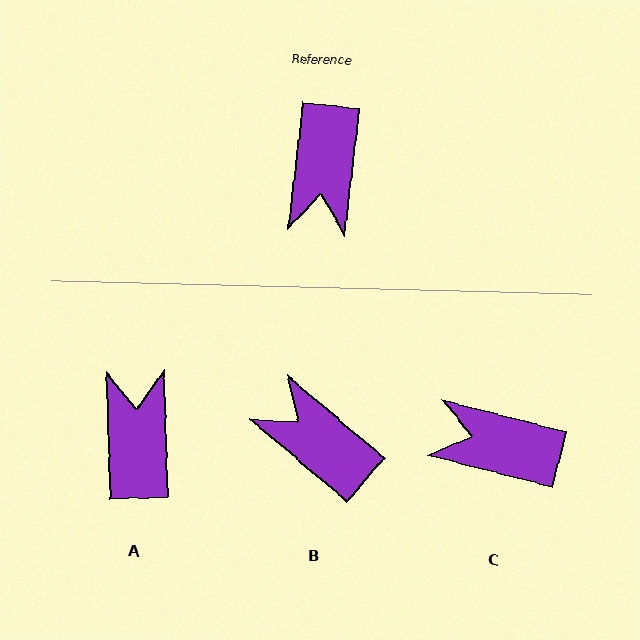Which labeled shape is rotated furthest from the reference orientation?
A, about 172 degrees away.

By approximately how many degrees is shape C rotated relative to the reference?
Approximately 98 degrees clockwise.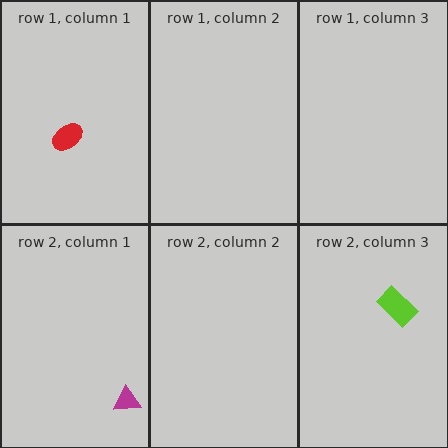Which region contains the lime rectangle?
The row 2, column 3 region.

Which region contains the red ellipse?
The row 1, column 1 region.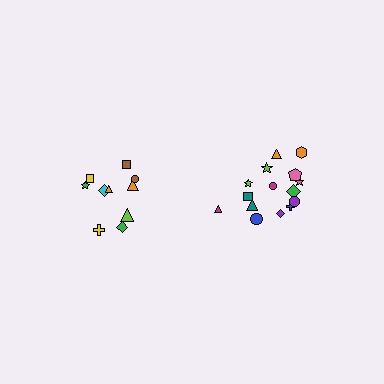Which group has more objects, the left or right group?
The right group.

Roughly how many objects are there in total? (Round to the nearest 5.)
Roughly 25 objects in total.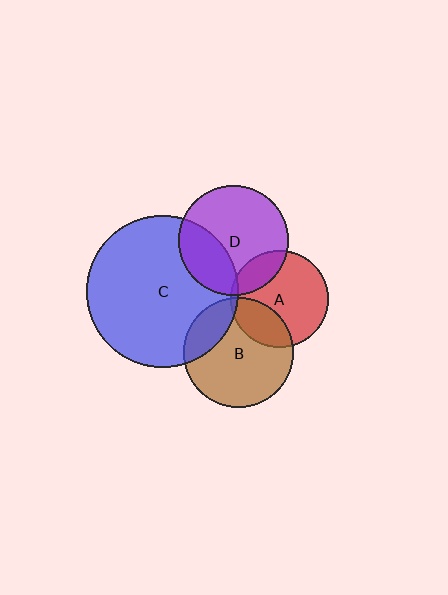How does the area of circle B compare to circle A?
Approximately 1.3 times.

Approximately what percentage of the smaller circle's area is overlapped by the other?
Approximately 20%.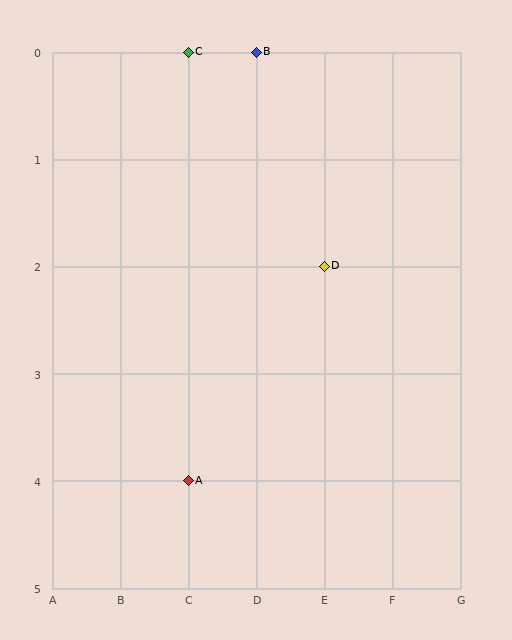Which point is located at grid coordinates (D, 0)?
Point B is at (D, 0).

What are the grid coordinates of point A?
Point A is at grid coordinates (C, 4).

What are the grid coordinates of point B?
Point B is at grid coordinates (D, 0).